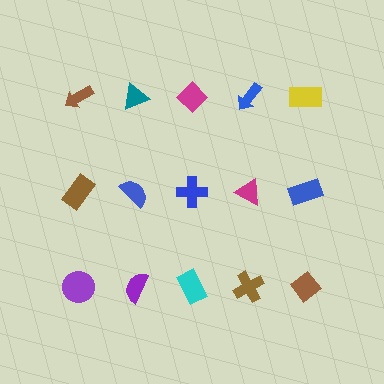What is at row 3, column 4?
A brown cross.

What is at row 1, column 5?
A yellow rectangle.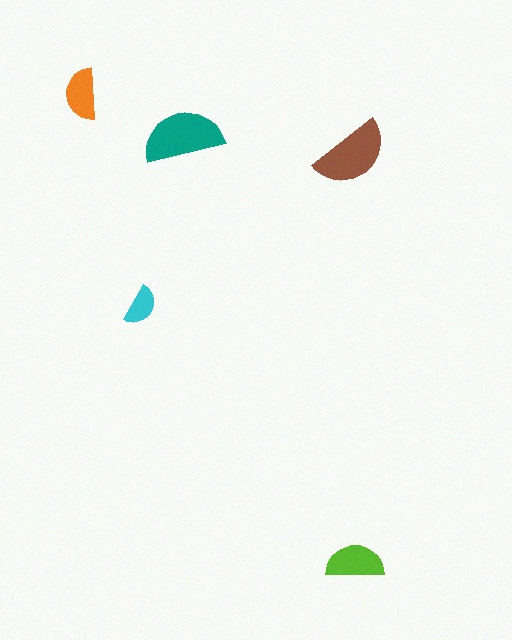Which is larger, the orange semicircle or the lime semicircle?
The lime one.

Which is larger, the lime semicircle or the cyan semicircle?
The lime one.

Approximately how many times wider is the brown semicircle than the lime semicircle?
About 1.5 times wider.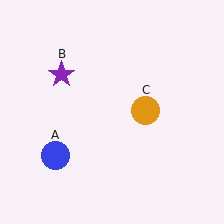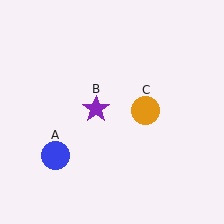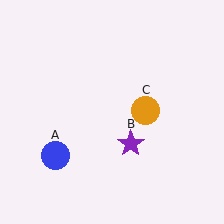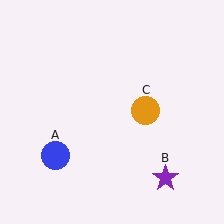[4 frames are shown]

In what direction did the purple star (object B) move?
The purple star (object B) moved down and to the right.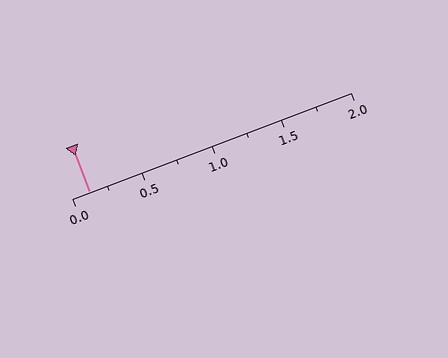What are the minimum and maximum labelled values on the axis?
The axis runs from 0.0 to 2.0.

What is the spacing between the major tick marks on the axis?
The major ticks are spaced 0.5 apart.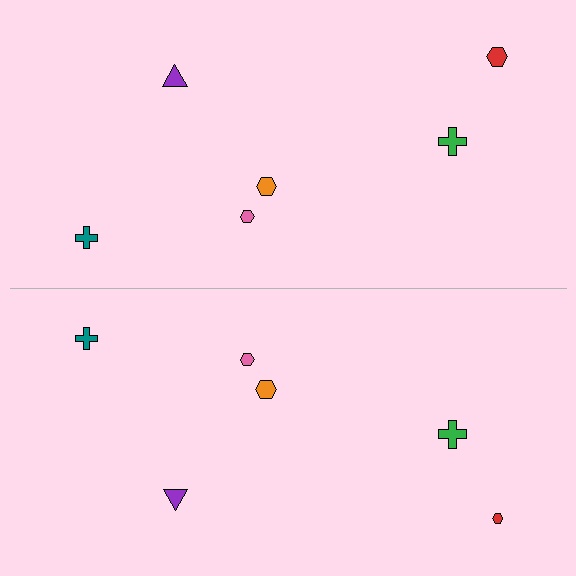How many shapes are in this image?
There are 12 shapes in this image.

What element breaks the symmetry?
The red hexagon on the bottom side has a different size than its mirror counterpart.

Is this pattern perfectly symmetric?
No, the pattern is not perfectly symmetric. The red hexagon on the bottom side has a different size than its mirror counterpart.